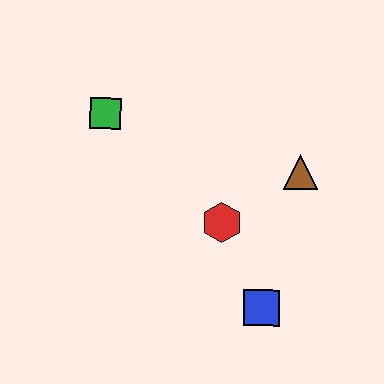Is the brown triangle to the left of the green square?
No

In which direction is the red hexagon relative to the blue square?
The red hexagon is above the blue square.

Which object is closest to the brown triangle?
The red hexagon is closest to the brown triangle.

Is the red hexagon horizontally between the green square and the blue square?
Yes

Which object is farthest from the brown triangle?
The green square is farthest from the brown triangle.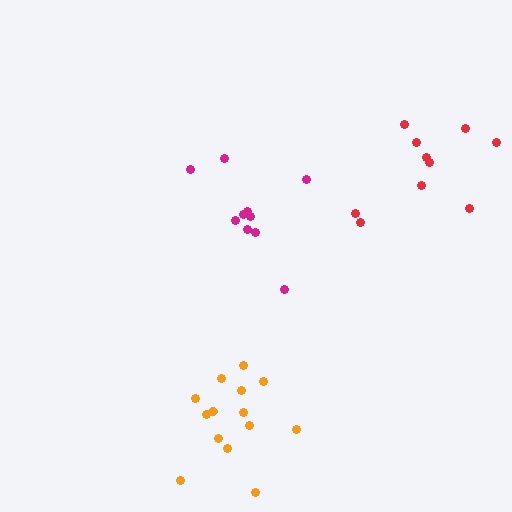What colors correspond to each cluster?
The clusters are colored: magenta, red, orange.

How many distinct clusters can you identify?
There are 3 distinct clusters.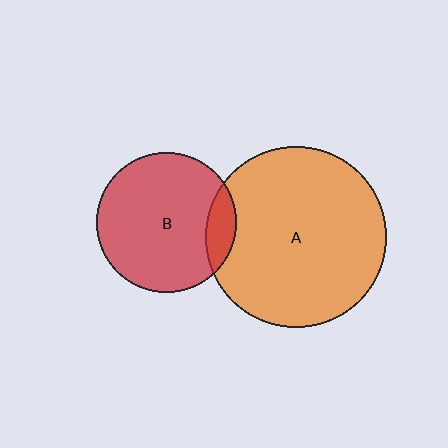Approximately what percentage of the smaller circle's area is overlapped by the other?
Approximately 15%.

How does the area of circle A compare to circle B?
Approximately 1.7 times.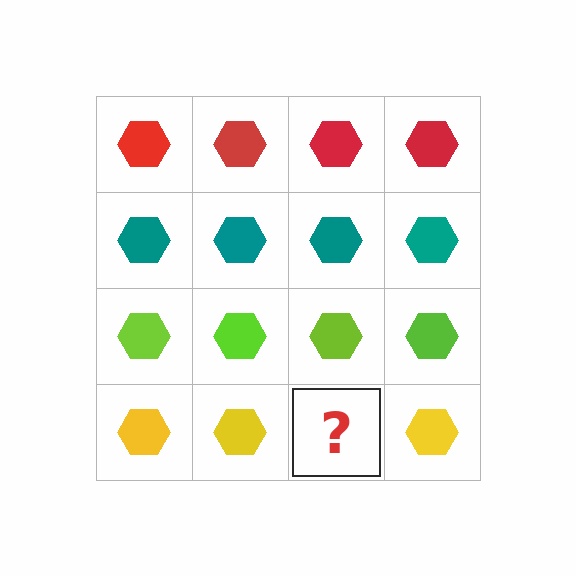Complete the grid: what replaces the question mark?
The question mark should be replaced with a yellow hexagon.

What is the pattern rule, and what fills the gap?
The rule is that each row has a consistent color. The gap should be filled with a yellow hexagon.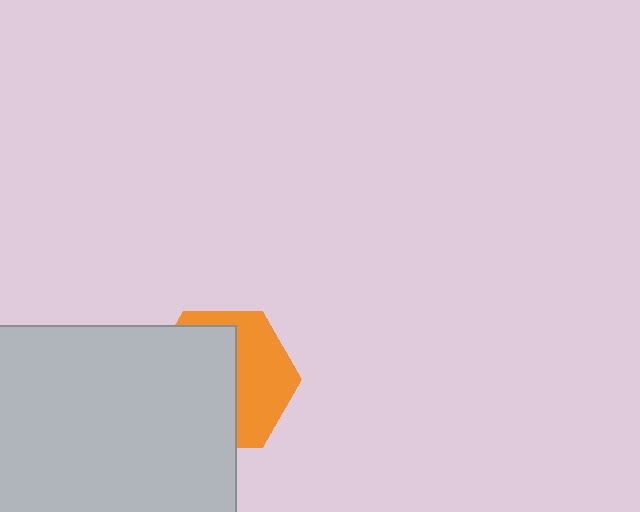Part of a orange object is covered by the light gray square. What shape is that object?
It is a hexagon.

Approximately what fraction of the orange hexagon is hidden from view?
Roughly 57% of the orange hexagon is hidden behind the light gray square.